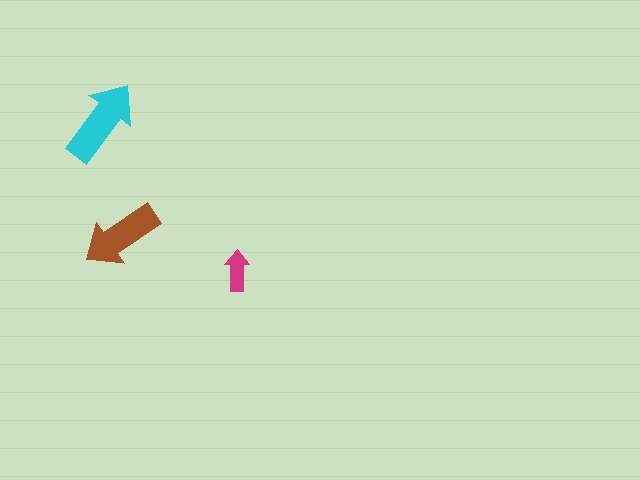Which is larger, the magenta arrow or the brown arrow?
The brown one.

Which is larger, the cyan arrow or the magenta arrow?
The cyan one.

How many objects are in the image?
There are 3 objects in the image.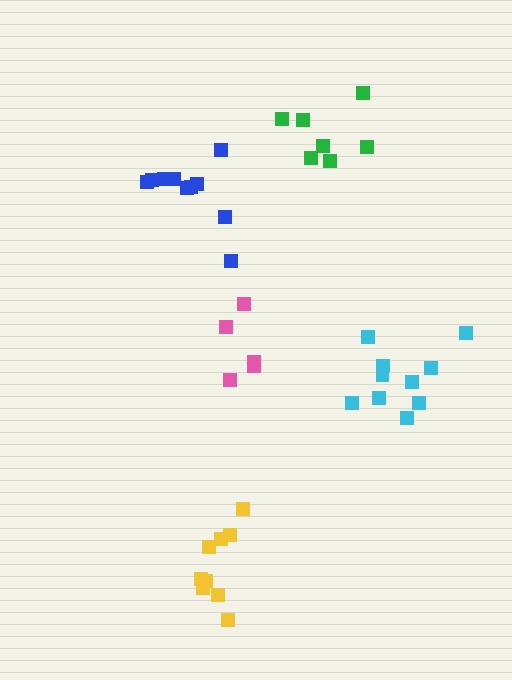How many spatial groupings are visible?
There are 5 spatial groupings.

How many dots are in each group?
Group 1: 5 dots, Group 2: 10 dots, Group 3: 10 dots, Group 4: 7 dots, Group 5: 9 dots (41 total).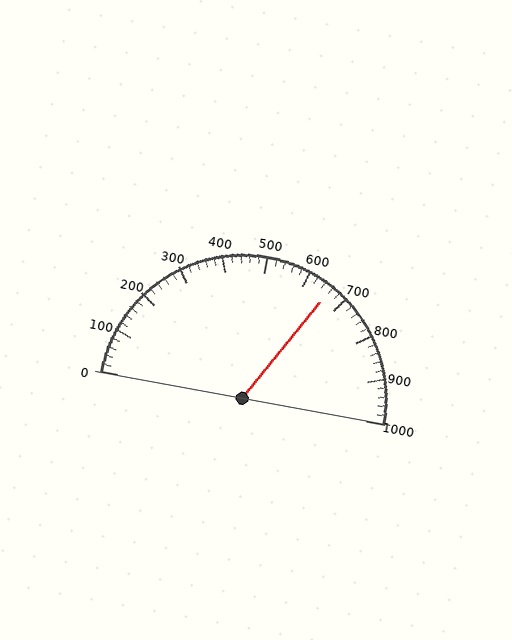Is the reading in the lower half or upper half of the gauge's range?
The reading is in the upper half of the range (0 to 1000).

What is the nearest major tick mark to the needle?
The nearest major tick mark is 700.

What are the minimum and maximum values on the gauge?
The gauge ranges from 0 to 1000.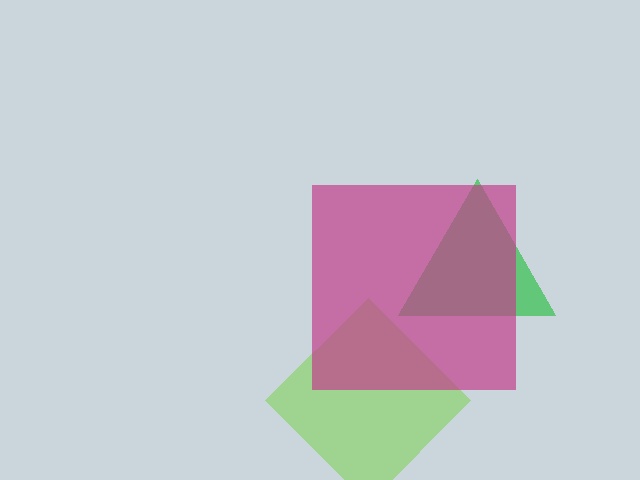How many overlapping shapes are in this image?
There are 3 overlapping shapes in the image.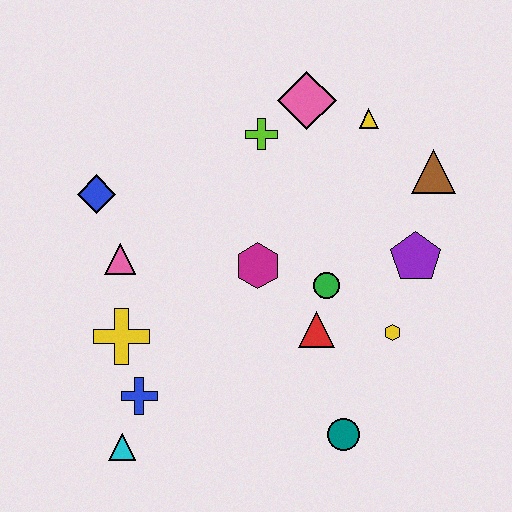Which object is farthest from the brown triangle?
The cyan triangle is farthest from the brown triangle.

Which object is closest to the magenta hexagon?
The green circle is closest to the magenta hexagon.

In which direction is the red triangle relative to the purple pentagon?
The red triangle is to the left of the purple pentagon.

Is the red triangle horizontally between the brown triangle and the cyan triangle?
Yes